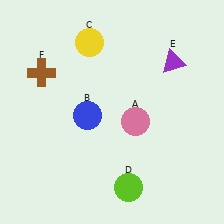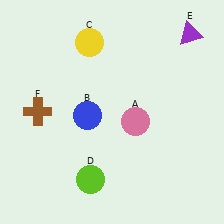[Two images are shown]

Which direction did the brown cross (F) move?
The brown cross (F) moved down.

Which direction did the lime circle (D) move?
The lime circle (D) moved left.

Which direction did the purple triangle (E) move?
The purple triangle (E) moved up.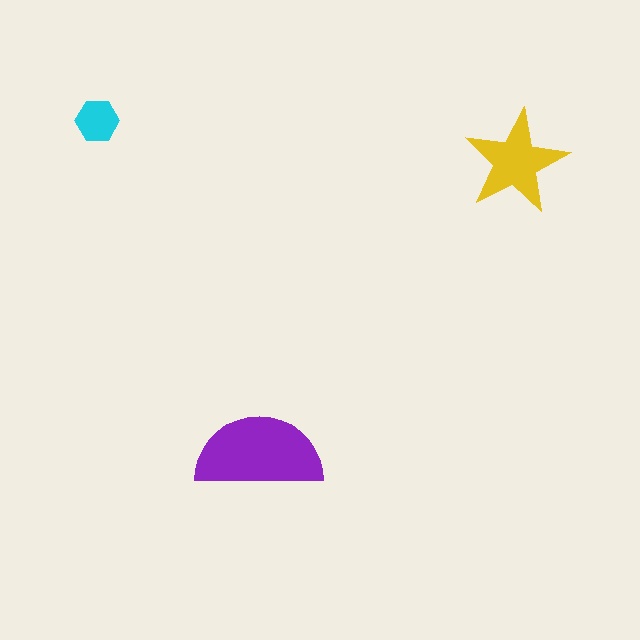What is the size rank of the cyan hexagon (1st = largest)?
3rd.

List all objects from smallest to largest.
The cyan hexagon, the yellow star, the purple semicircle.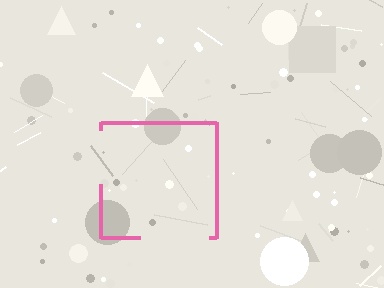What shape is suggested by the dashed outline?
The dashed outline suggests a square.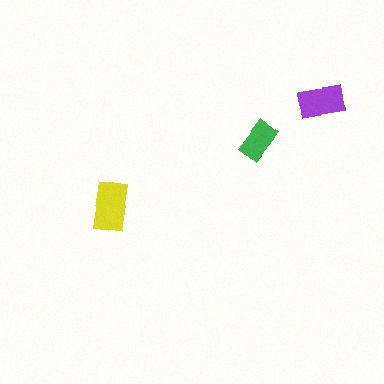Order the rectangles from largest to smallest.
the yellow one, the purple one, the green one.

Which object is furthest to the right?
The purple rectangle is rightmost.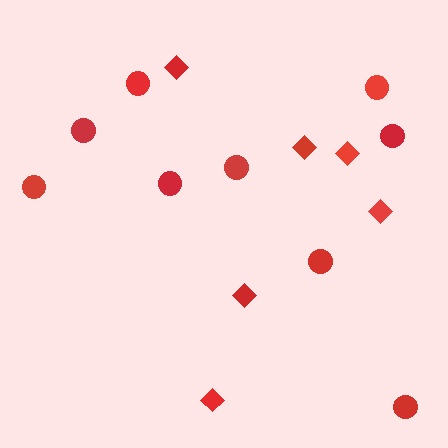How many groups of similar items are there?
There are 2 groups: one group of circles (9) and one group of diamonds (6).